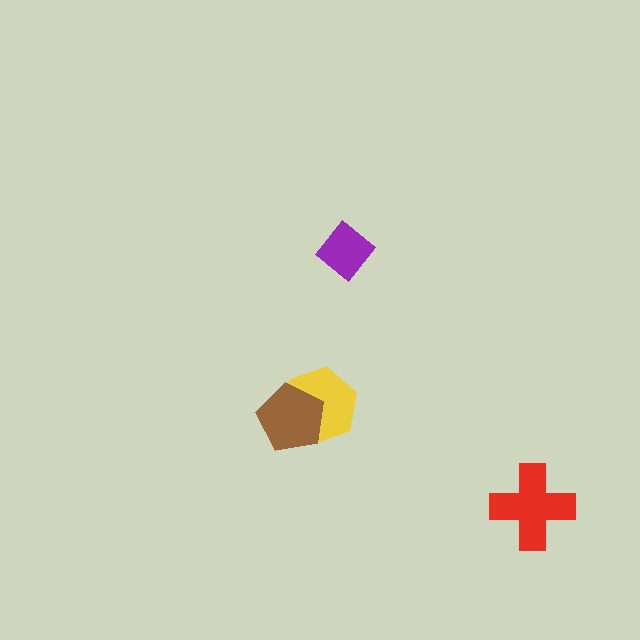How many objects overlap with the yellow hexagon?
1 object overlaps with the yellow hexagon.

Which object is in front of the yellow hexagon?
The brown pentagon is in front of the yellow hexagon.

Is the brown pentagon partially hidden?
No, no other shape covers it.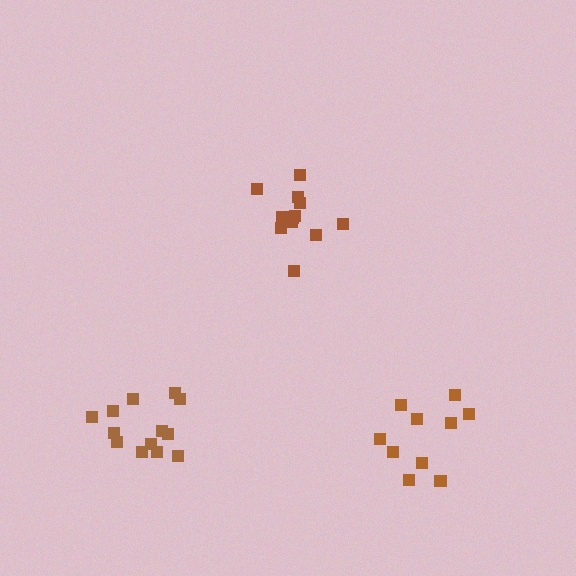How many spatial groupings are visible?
There are 3 spatial groupings.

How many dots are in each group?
Group 1: 12 dots, Group 2: 13 dots, Group 3: 10 dots (35 total).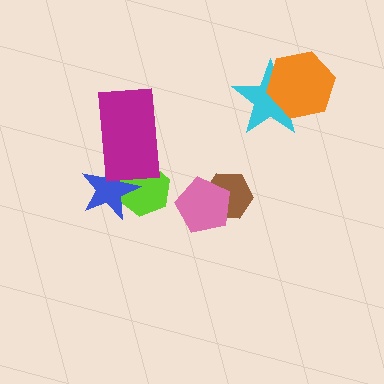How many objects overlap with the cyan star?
1 object overlaps with the cyan star.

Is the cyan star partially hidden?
Yes, it is partially covered by another shape.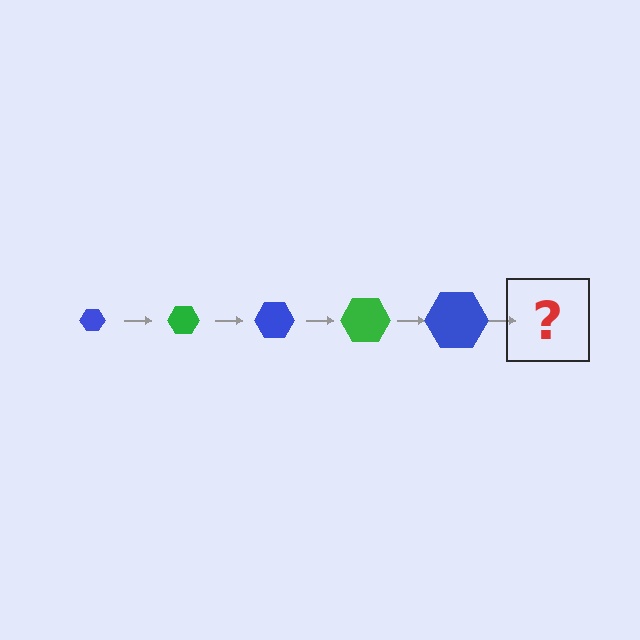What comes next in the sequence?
The next element should be a green hexagon, larger than the previous one.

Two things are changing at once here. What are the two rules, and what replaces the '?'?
The two rules are that the hexagon grows larger each step and the color cycles through blue and green. The '?' should be a green hexagon, larger than the previous one.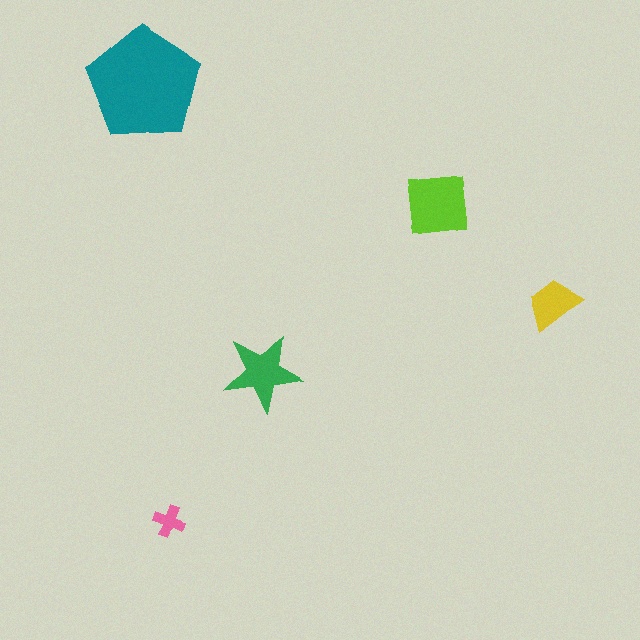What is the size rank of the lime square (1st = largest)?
2nd.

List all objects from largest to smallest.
The teal pentagon, the lime square, the green star, the yellow trapezoid, the pink cross.